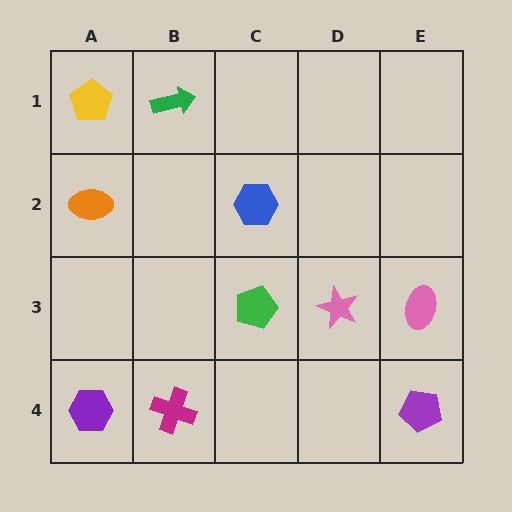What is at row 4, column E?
A purple pentagon.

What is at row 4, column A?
A purple hexagon.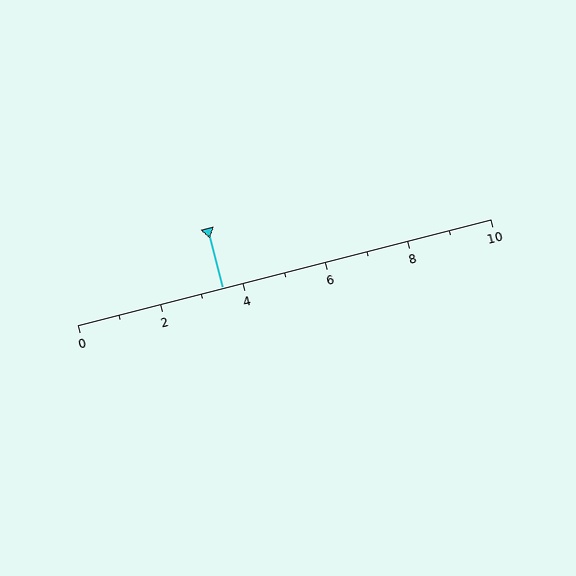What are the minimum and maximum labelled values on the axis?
The axis runs from 0 to 10.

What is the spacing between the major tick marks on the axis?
The major ticks are spaced 2 apart.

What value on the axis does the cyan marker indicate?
The marker indicates approximately 3.5.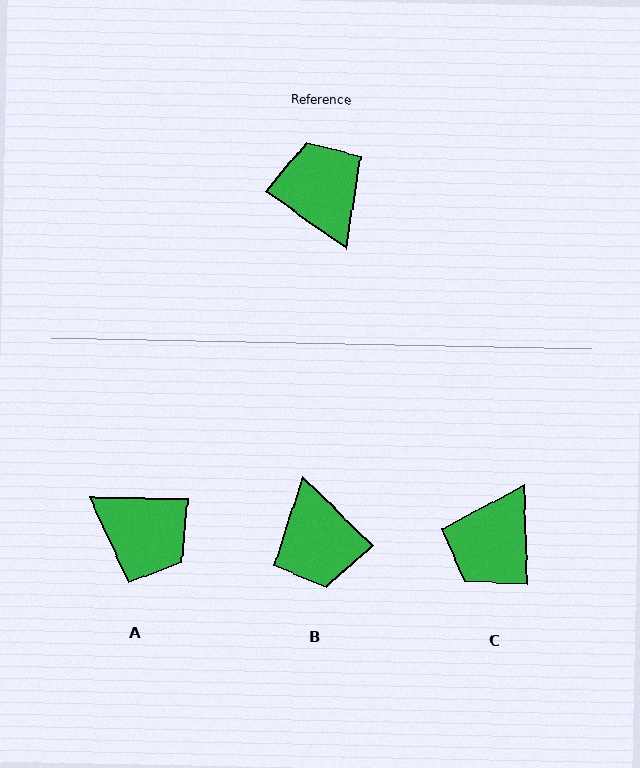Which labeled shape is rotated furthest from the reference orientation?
B, about 171 degrees away.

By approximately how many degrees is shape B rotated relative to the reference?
Approximately 171 degrees counter-clockwise.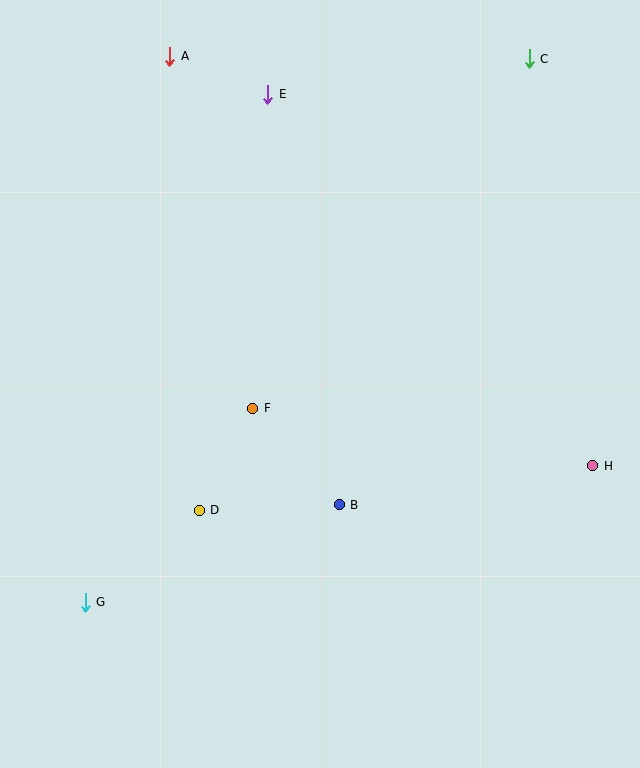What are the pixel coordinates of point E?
Point E is at (268, 94).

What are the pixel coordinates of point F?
Point F is at (253, 408).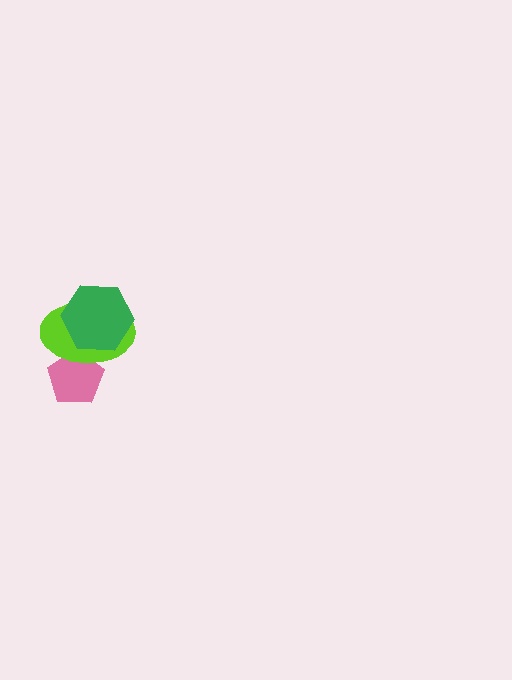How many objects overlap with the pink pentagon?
1 object overlaps with the pink pentagon.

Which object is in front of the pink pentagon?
The lime ellipse is in front of the pink pentagon.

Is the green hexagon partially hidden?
No, no other shape covers it.